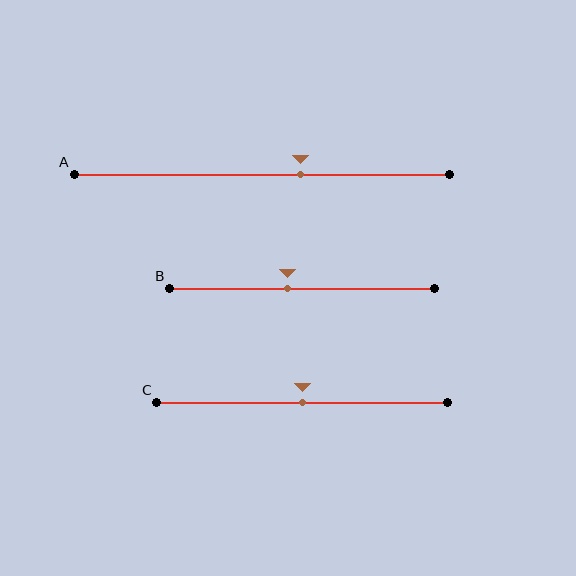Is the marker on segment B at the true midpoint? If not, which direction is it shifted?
No, the marker on segment B is shifted to the left by about 6% of the segment length.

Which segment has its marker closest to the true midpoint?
Segment C has its marker closest to the true midpoint.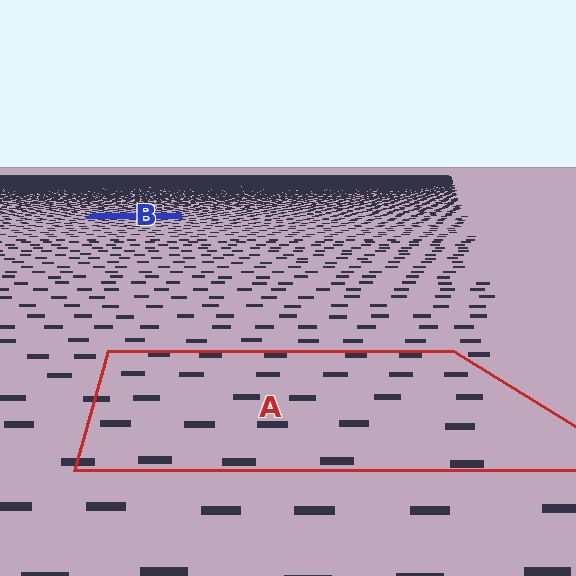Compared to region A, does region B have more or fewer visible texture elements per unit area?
Region B has more texture elements per unit area — they are packed more densely because it is farther away.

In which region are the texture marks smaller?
The texture marks are smaller in region B, because it is farther away.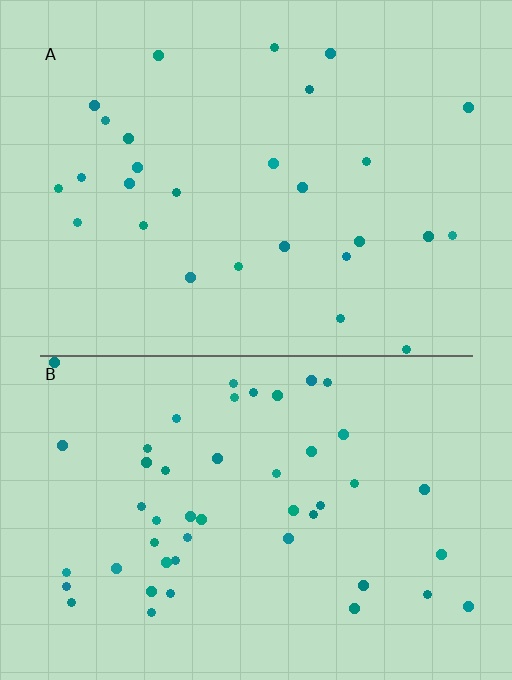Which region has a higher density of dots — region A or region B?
B (the bottom).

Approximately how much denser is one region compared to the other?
Approximately 1.7× — region B over region A.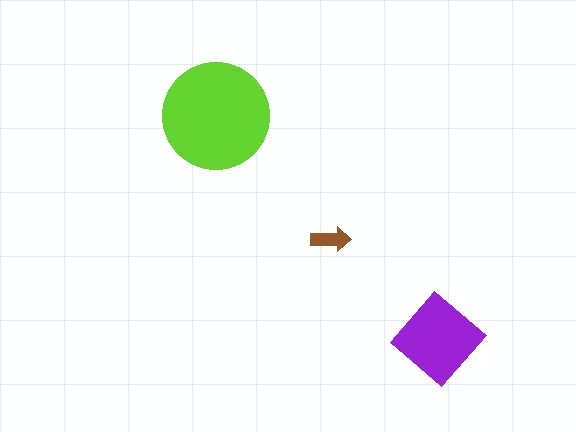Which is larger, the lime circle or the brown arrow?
The lime circle.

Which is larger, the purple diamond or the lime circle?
The lime circle.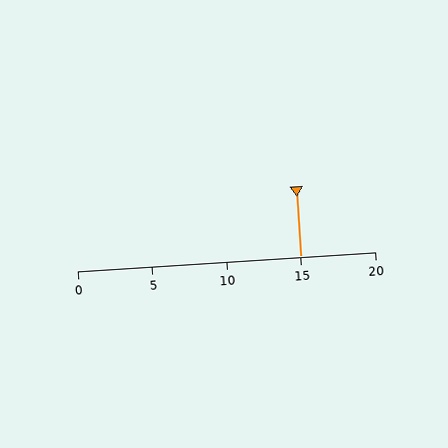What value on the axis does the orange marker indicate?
The marker indicates approximately 15.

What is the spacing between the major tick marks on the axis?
The major ticks are spaced 5 apart.